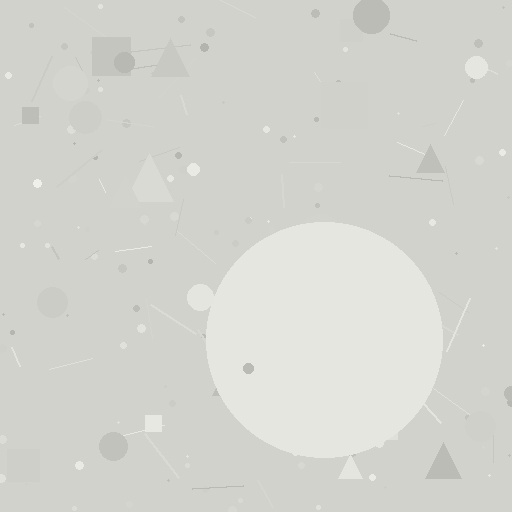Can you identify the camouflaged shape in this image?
The camouflaged shape is a circle.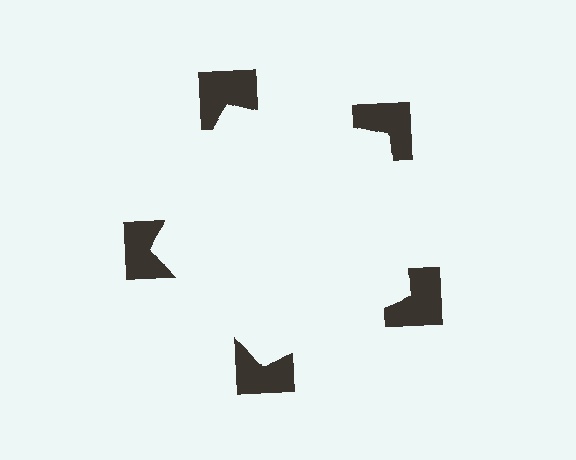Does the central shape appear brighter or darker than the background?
It typically appears slightly brighter than the background, even though no actual brightness change is drawn.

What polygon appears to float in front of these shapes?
An illusory pentagon — its edges are inferred from the aligned wedge cuts in the notched squares, not physically drawn.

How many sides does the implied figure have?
5 sides.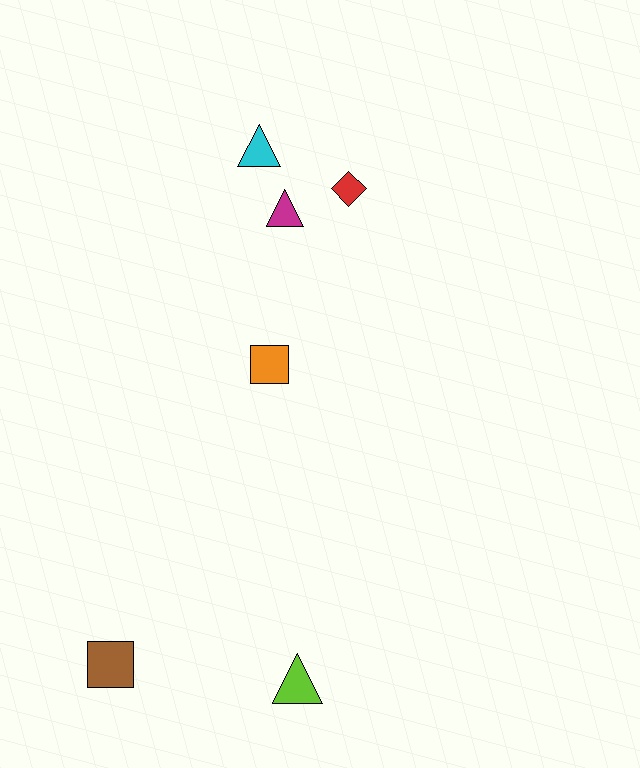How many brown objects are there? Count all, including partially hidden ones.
There is 1 brown object.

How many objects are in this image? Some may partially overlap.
There are 6 objects.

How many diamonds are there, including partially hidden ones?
There is 1 diamond.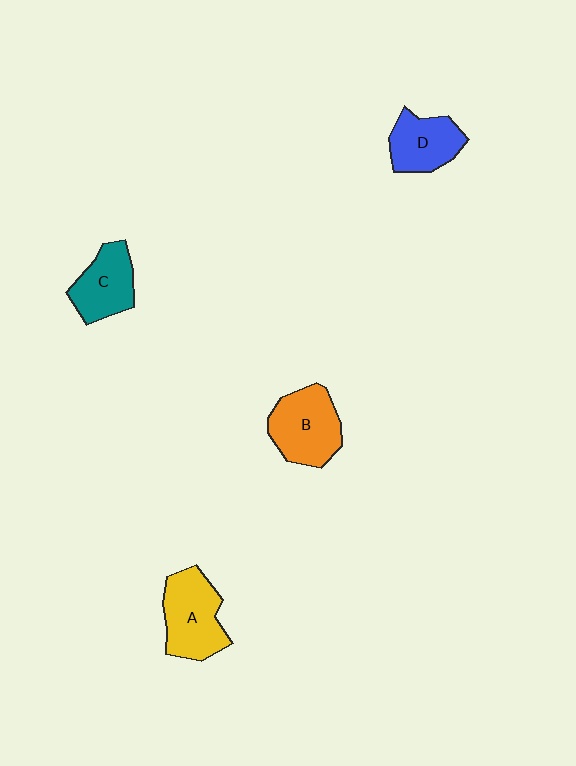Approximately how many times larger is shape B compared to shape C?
Approximately 1.2 times.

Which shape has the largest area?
Shape A (yellow).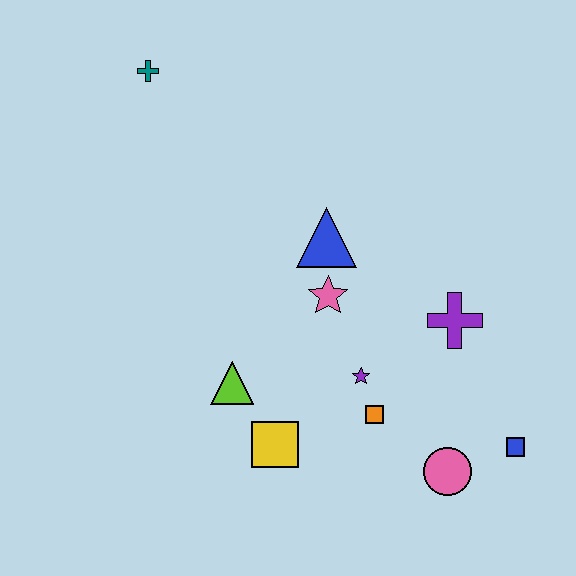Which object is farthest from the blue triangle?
The blue square is farthest from the blue triangle.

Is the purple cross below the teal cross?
Yes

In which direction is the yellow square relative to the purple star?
The yellow square is to the left of the purple star.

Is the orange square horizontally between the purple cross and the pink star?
Yes